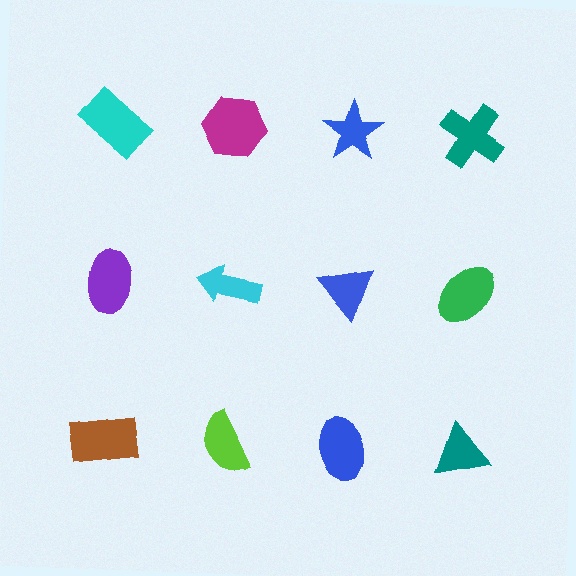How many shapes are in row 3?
4 shapes.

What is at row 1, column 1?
A cyan rectangle.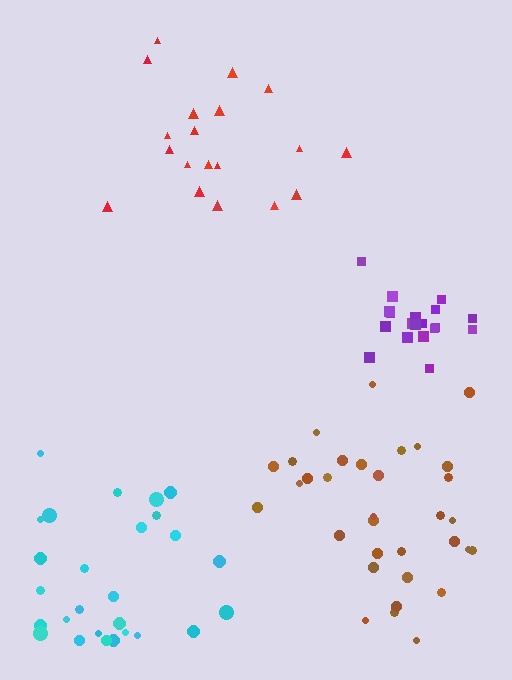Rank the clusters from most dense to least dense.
purple, brown, red, cyan.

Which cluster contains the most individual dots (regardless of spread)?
Brown (33).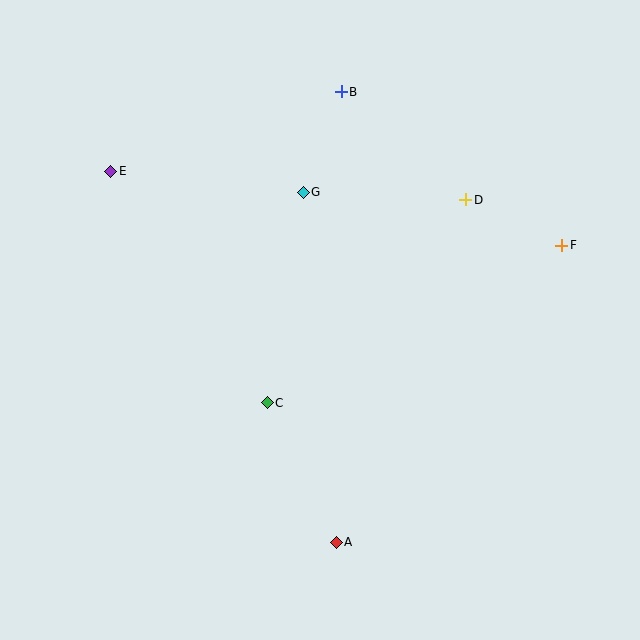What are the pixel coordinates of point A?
Point A is at (336, 542).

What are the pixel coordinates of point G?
Point G is at (303, 192).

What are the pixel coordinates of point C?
Point C is at (267, 403).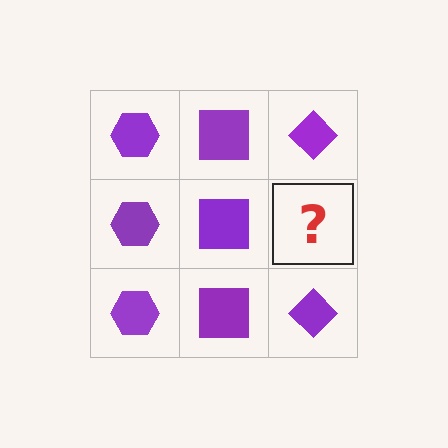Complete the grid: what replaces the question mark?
The question mark should be replaced with a purple diamond.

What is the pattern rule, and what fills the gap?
The rule is that each column has a consistent shape. The gap should be filled with a purple diamond.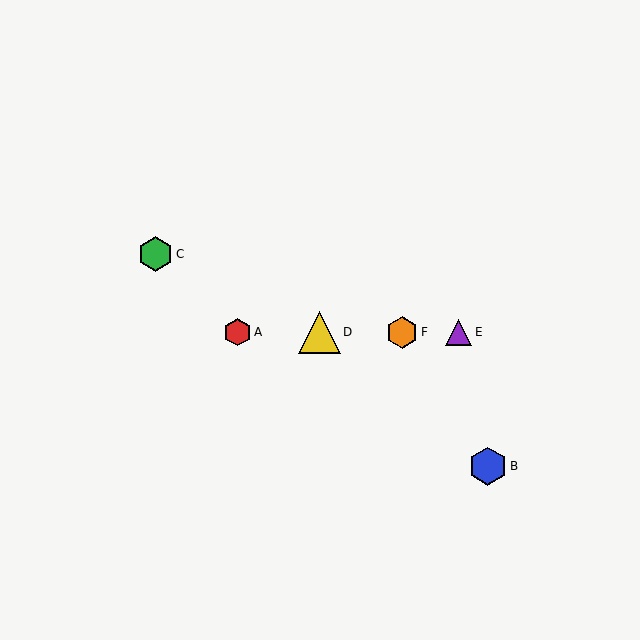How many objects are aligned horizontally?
4 objects (A, D, E, F) are aligned horizontally.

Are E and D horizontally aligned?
Yes, both are at y≈332.